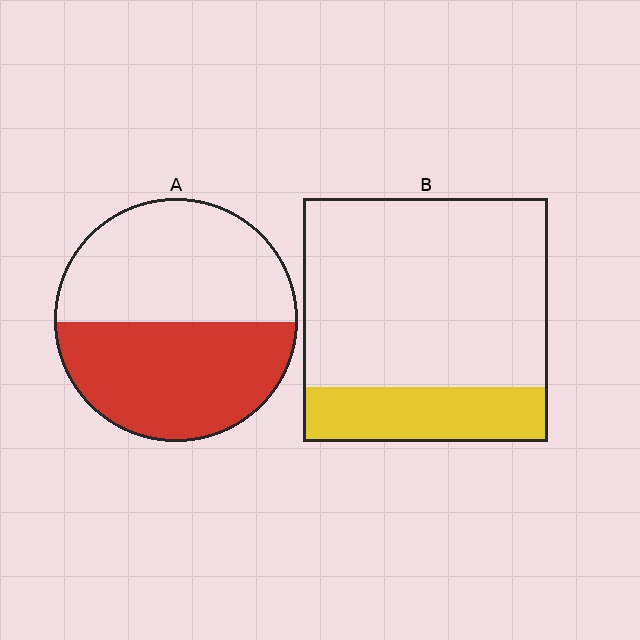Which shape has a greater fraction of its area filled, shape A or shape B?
Shape A.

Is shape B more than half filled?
No.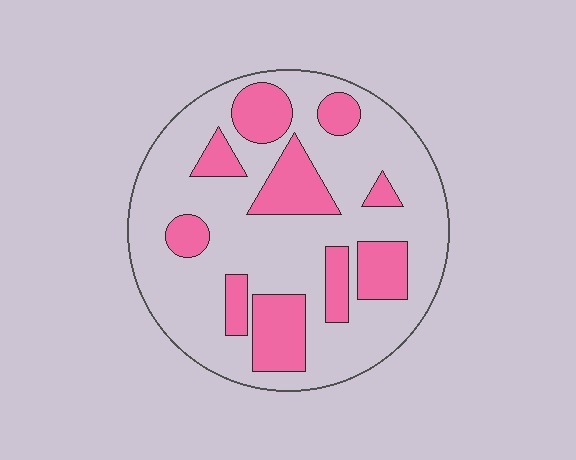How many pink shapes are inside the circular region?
10.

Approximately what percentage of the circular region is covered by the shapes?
Approximately 30%.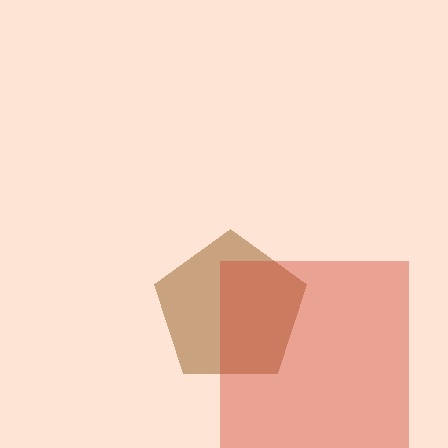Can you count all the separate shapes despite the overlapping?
Yes, there are 2 separate shapes.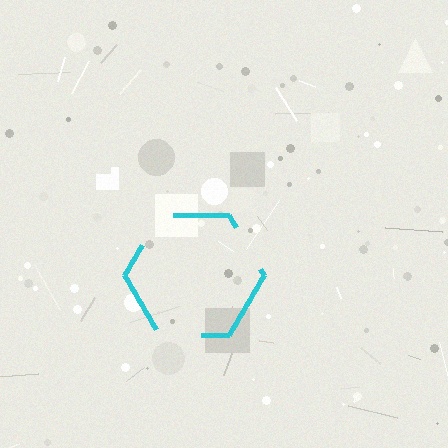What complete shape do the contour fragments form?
The contour fragments form a hexagon.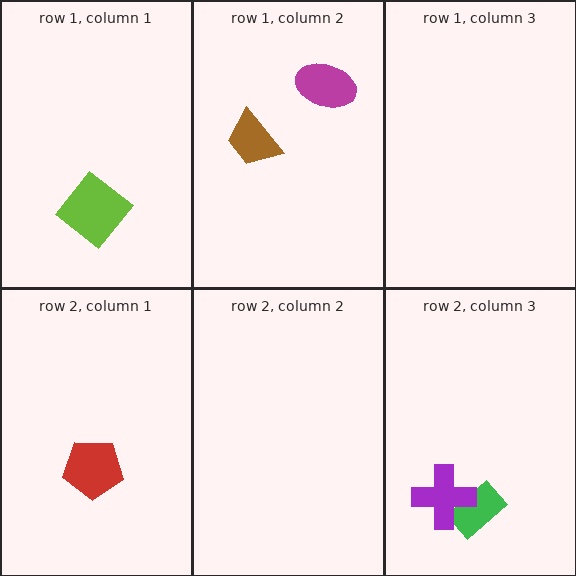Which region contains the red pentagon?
The row 2, column 1 region.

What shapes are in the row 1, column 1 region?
The lime diamond.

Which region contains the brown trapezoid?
The row 1, column 2 region.